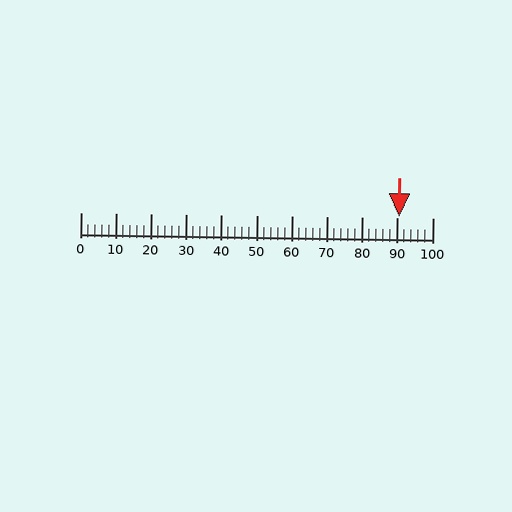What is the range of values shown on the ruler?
The ruler shows values from 0 to 100.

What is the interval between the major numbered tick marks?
The major tick marks are spaced 10 units apart.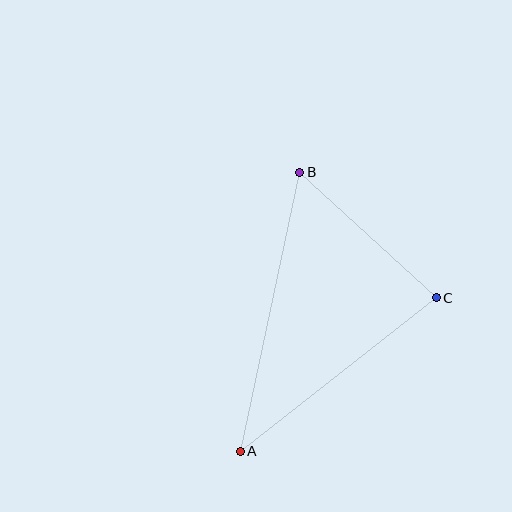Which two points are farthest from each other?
Points A and B are farthest from each other.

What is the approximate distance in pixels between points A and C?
The distance between A and C is approximately 249 pixels.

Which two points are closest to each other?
Points B and C are closest to each other.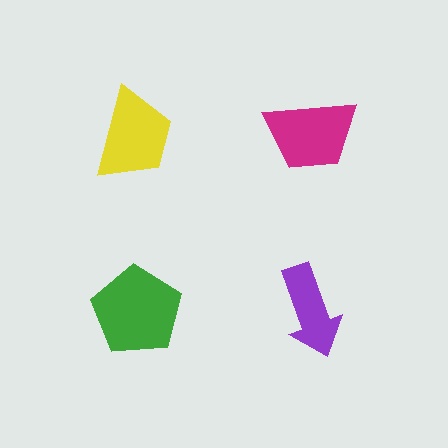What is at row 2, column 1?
A green pentagon.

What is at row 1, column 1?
A yellow trapezoid.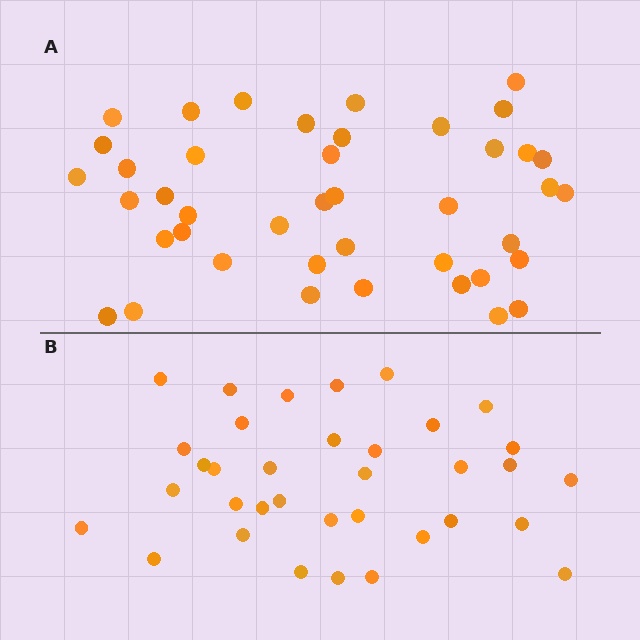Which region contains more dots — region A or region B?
Region A (the top region) has more dots.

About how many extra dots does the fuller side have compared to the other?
Region A has roughly 8 or so more dots than region B.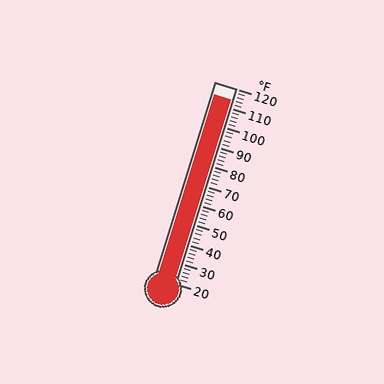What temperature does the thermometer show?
The thermometer shows approximately 114°F.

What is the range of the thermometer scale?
The thermometer scale ranges from 20°F to 120°F.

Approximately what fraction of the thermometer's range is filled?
The thermometer is filled to approximately 95% of its range.